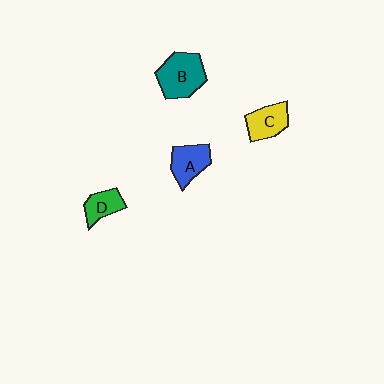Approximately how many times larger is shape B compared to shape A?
Approximately 1.4 times.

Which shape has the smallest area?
Shape D (green).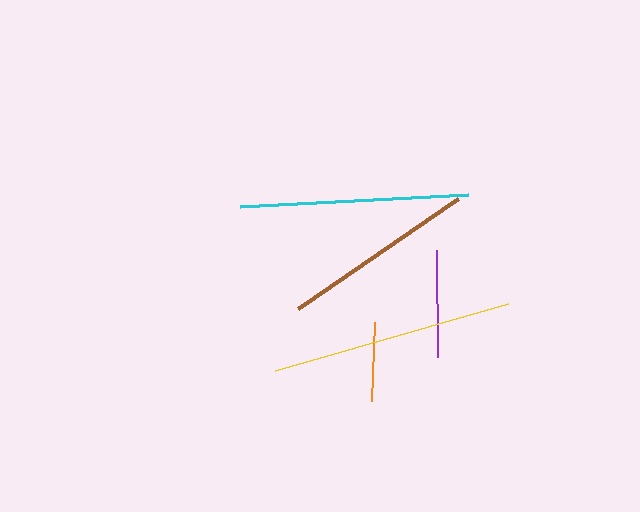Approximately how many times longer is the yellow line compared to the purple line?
The yellow line is approximately 2.3 times the length of the purple line.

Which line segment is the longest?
The yellow line is the longest at approximately 242 pixels.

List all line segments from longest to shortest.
From longest to shortest: yellow, cyan, brown, purple, orange.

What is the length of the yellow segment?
The yellow segment is approximately 242 pixels long.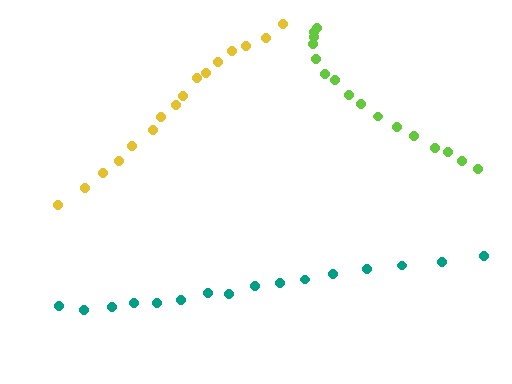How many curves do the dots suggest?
There are 3 distinct paths.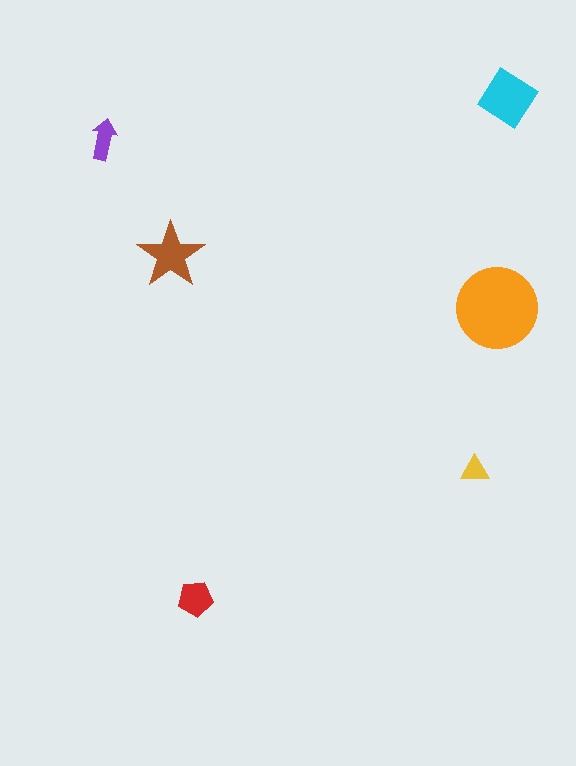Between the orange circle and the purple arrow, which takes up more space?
The orange circle.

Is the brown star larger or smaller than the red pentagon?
Larger.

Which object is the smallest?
The yellow triangle.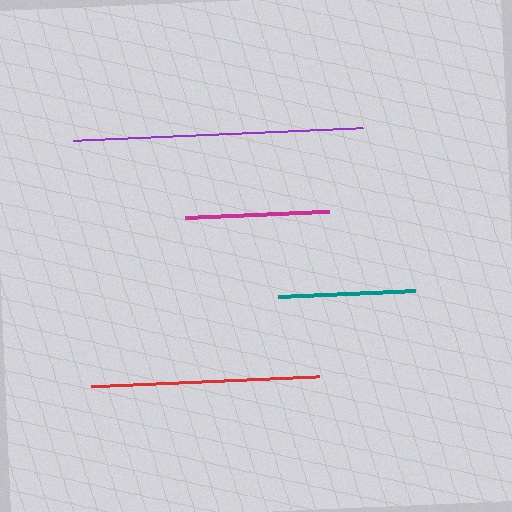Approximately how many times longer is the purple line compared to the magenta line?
The purple line is approximately 2.0 times the length of the magenta line.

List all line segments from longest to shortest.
From longest to shortest: purple, red, magenta, teal.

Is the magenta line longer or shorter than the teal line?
The magenta line is longer than the teal line.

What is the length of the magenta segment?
The magenta segment is approximately 144 pixels long.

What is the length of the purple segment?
The purple segment is approximately 290 pixels long.